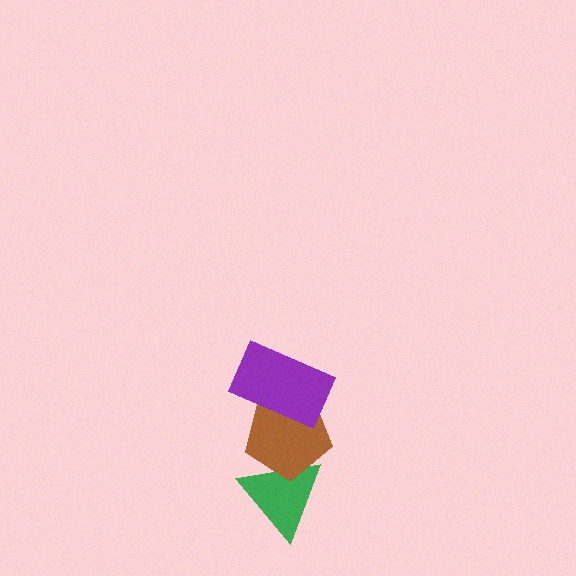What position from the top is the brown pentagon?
The brown pentagon is 2nd from the top.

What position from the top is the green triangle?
The green triangle is 3rd from the top.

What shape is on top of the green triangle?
The brown pentagon is on top of the green triangle.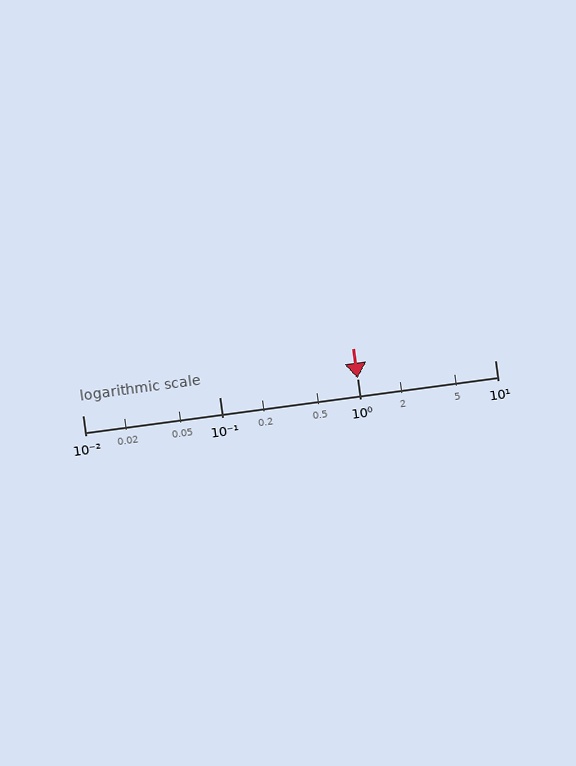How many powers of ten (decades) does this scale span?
The scale spans 3 decades, from 0.01 to 10.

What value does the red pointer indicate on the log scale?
The pointer indicates approximately 1.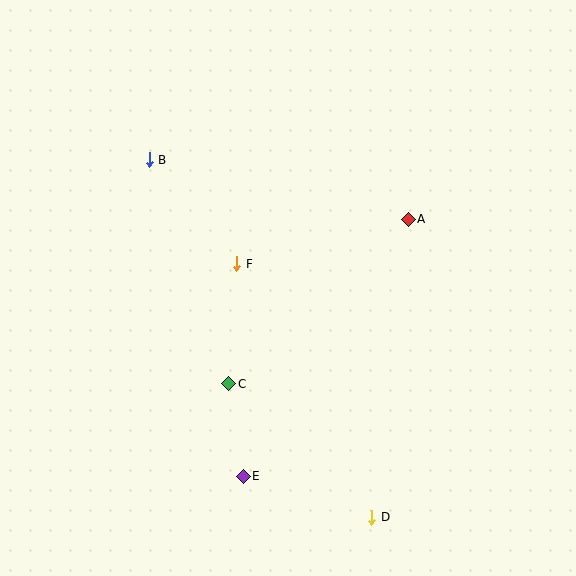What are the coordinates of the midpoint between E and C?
The midpoint between E and C is at (236, 430).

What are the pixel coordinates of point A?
Point A is at (408, 219).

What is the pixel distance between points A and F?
The distance between A and F is 177 pixels.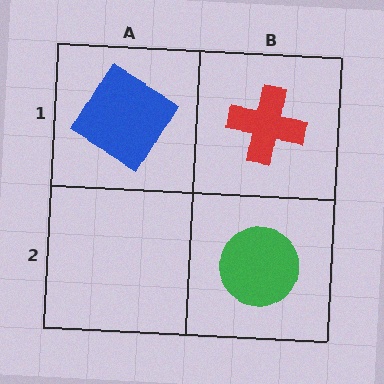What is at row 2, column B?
A green circle.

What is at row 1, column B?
A red cross.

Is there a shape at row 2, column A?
No, that cell is empty.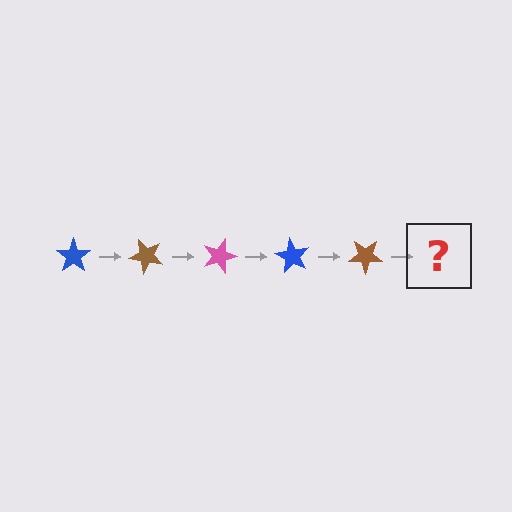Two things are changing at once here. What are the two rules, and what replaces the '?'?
The two rules are that it rotates 45 degrees each step and the color cycles through blue, brown, and pink. The '?' should be a pink star, rotated 225 degrees from the start.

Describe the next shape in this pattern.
It should be a pink star, rotated 225 degrees from the start.